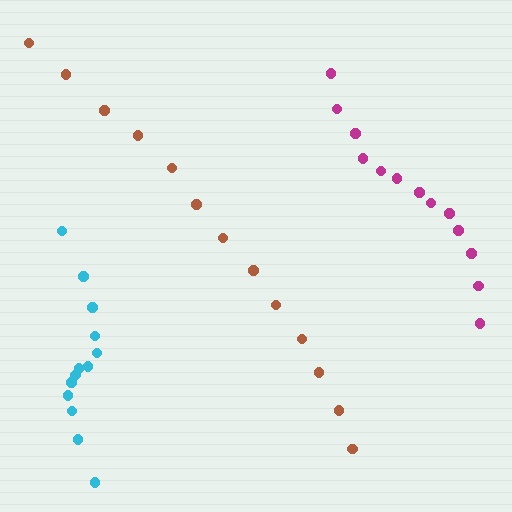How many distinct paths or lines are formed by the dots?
There are 3 distinct paths.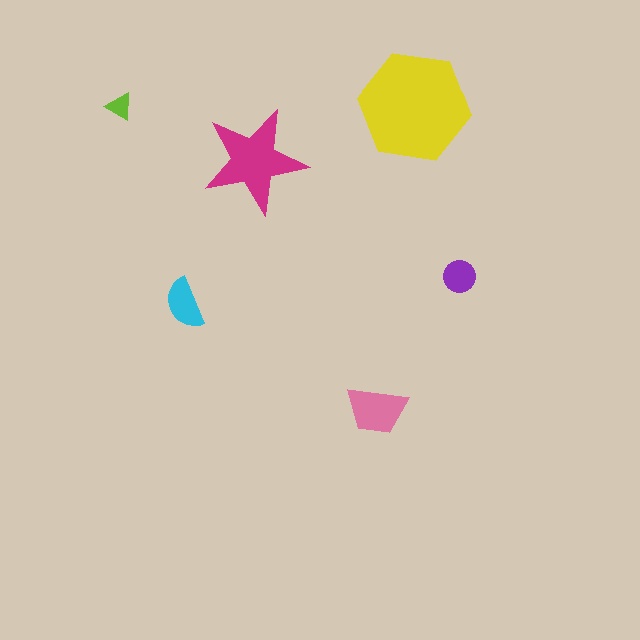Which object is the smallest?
The lime triangle.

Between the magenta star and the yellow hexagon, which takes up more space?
The yellow hexagon.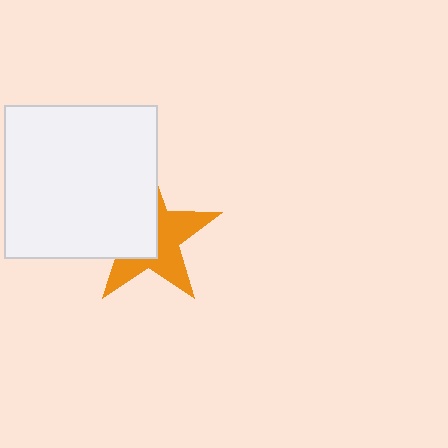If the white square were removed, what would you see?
You would see the complete orange star.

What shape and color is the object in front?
The object in front is a white square.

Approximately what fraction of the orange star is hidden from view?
Roughly 49% of the orange star is hidden behind the white square.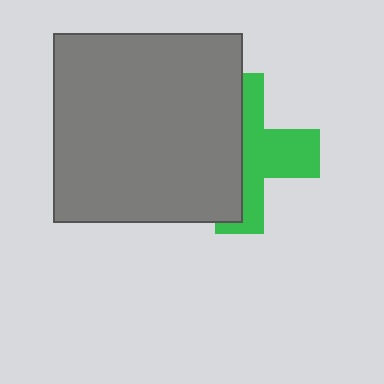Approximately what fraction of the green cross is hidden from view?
Roughly 53% of the green cross is hidden behind the gray square.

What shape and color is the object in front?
The object in front is a gray square.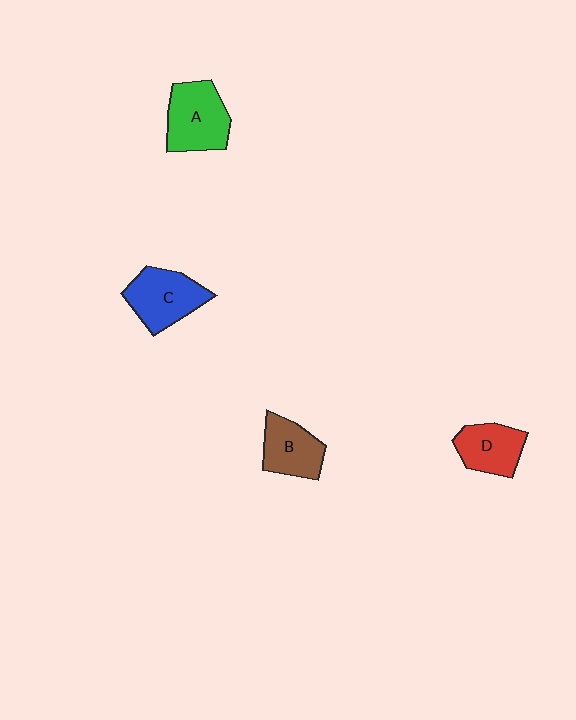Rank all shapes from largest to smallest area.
From largest to smallest: A (green), C (blue), B (brown), D (red).